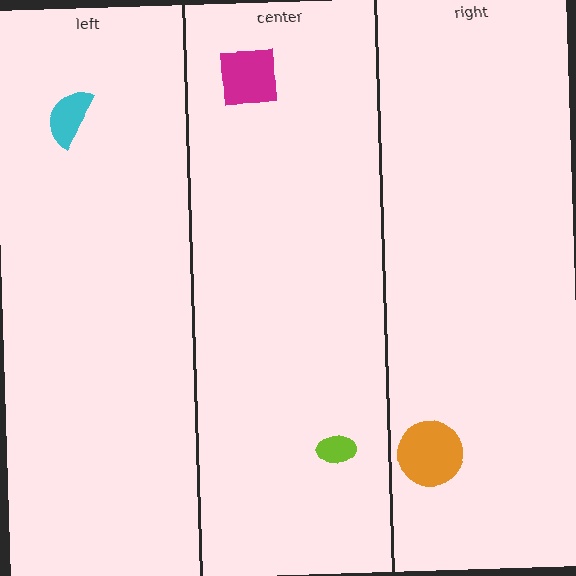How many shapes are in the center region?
2.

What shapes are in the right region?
The orange circle.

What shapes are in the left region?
The cyan semicircle.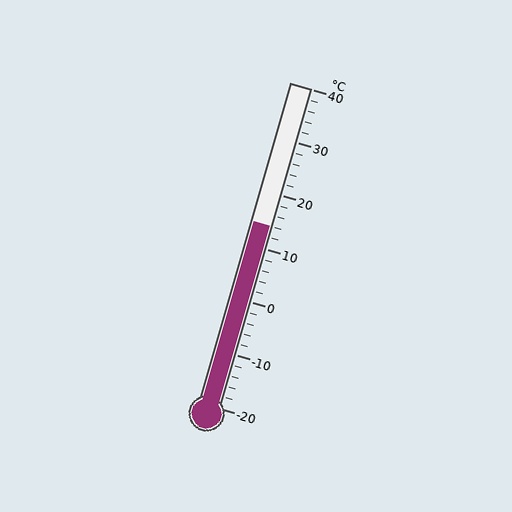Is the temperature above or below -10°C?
The temperature is above -10°C.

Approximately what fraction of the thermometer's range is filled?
The thermometer is filled to approximately 55% of its range.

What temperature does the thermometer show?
The thermometer shows approximately 14°C.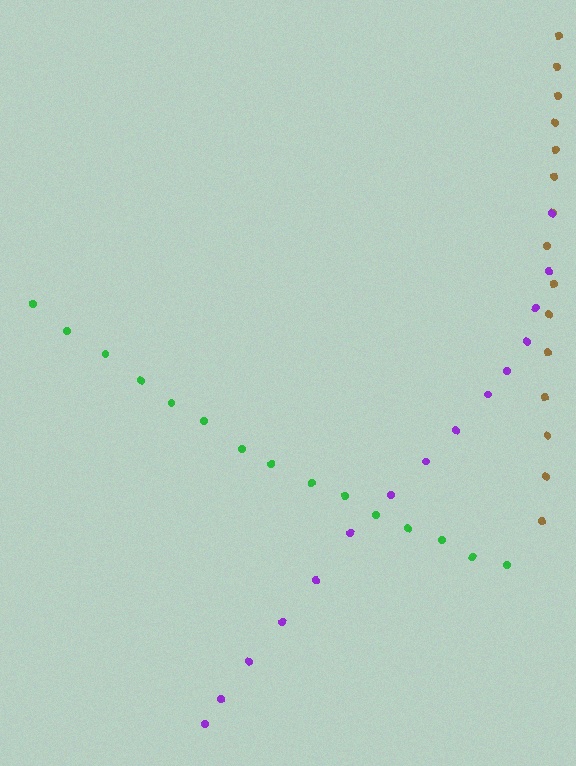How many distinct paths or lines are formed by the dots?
There are 3 distinct paths.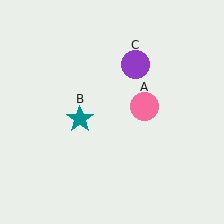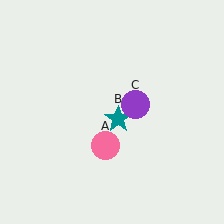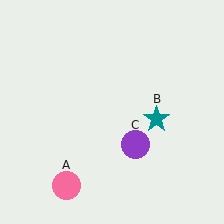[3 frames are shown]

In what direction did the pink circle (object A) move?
The pink circle (object A) moved down and to the left.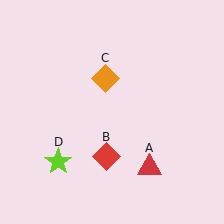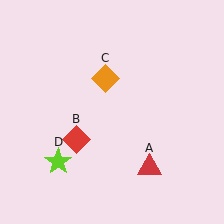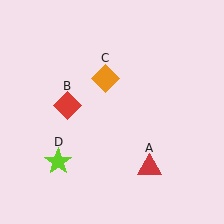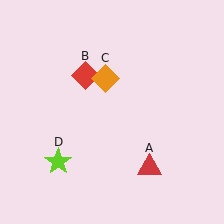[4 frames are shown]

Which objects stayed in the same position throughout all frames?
Red triangle (object A) and orange diamond (object C) and lime star (object D) remained stationary.